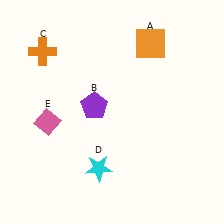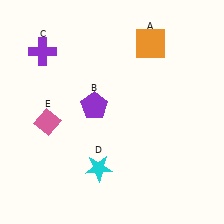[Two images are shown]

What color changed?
The cross (C) changed from orange in Image 1 to purple in Image 2.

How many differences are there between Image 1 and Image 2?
There is 1 difference between the two images.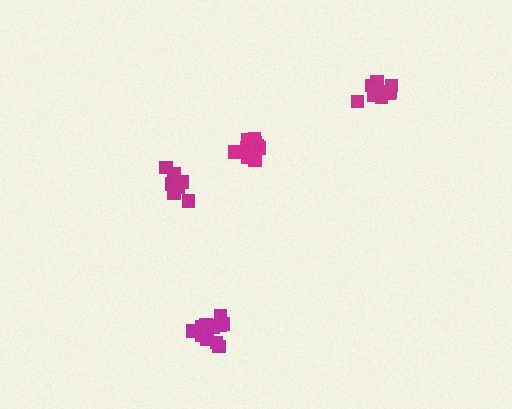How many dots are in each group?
Group 1: 12 dots, Group 2: 12 dots, Group 3: 11 dots, Group 4: 9 dots (44 total).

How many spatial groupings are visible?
There are 4 spatial groupings.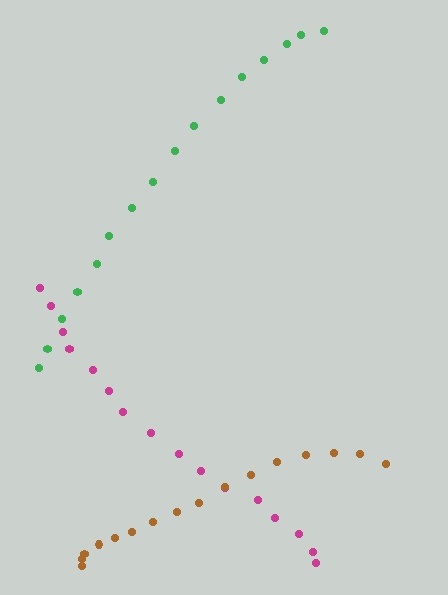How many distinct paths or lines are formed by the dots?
There are 3 distinct paths.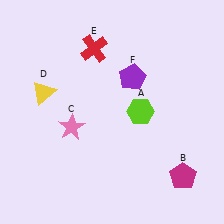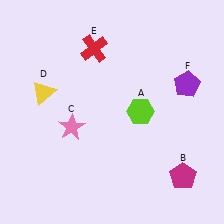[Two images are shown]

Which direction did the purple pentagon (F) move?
The purple pentagon (F) moved right.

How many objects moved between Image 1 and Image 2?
1 object moved between the two images.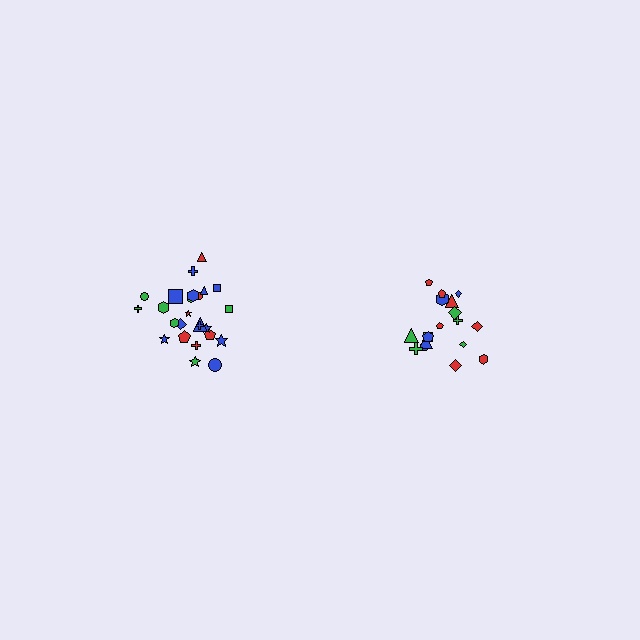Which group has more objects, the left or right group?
The left group.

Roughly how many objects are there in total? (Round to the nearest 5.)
Roughly 45 objects in total.